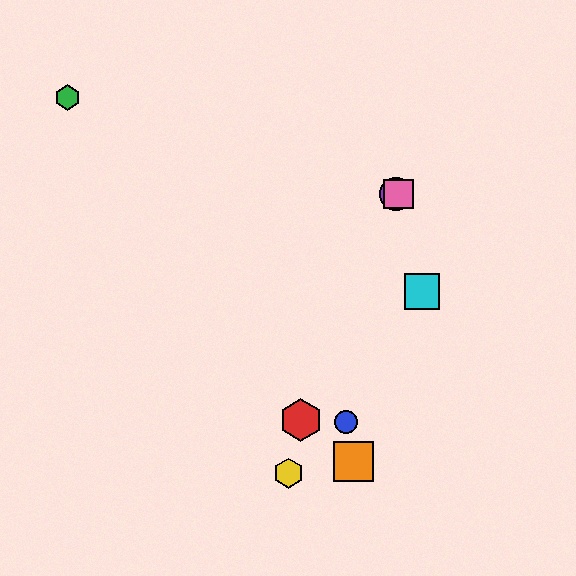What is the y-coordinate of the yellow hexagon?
The yellow hexagon is at y≈473.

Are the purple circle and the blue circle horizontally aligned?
No, the purple circle is at y≈194 and the blue circle is at y≈422.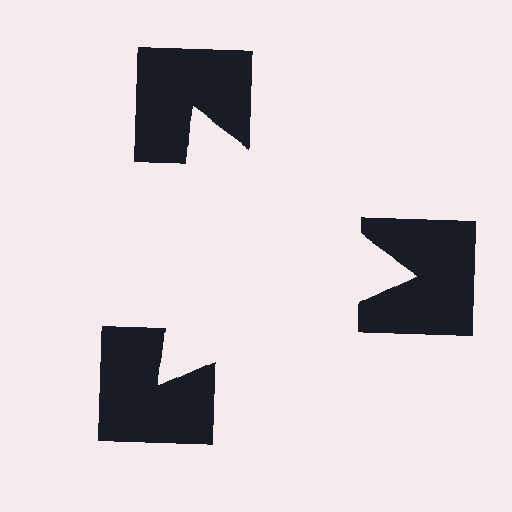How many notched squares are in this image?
There are 3 — one at each vertex of the illusory triangle.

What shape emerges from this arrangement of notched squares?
An illusory triangle — its edges are inferred from the aligned wedge cuts in the notched squares, not physically drawn.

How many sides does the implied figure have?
3 sides.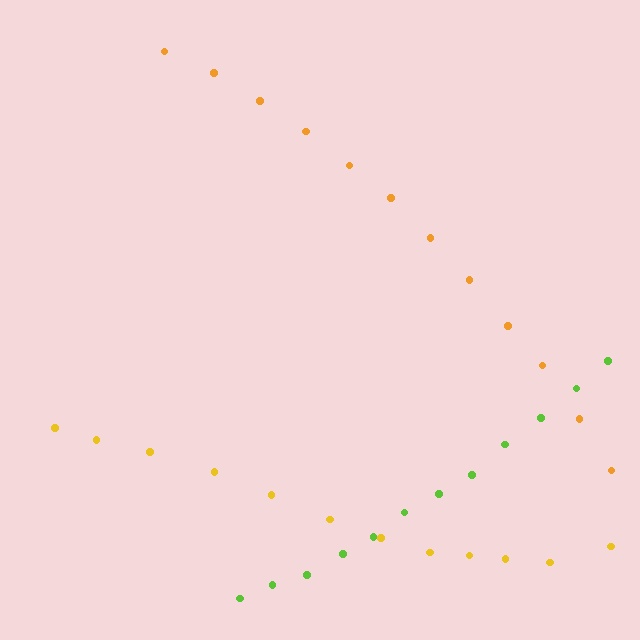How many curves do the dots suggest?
There are 3 distinct paths.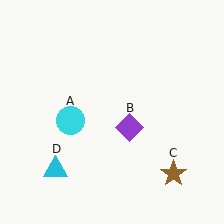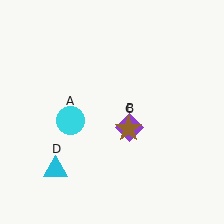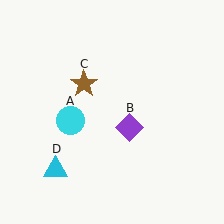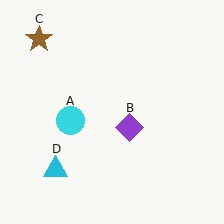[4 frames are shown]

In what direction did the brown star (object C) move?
The brown star (object C) moved up and to the left.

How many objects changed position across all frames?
1 object changed position: brown star (object C).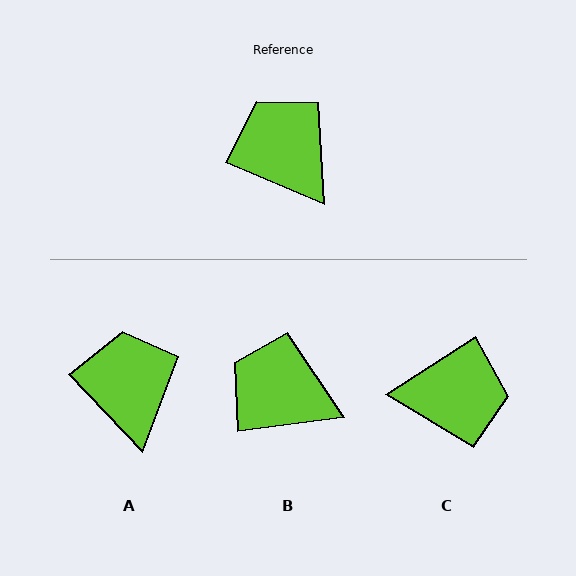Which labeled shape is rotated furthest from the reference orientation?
C, about 124 degrees away.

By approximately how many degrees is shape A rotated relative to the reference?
Approximately 24 degrees clockwise.